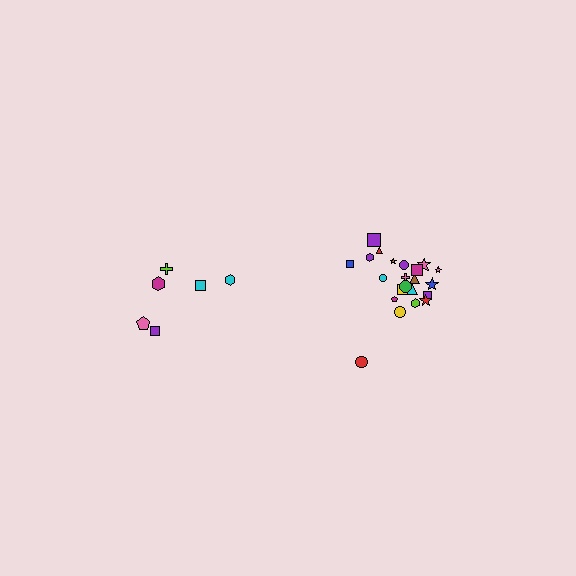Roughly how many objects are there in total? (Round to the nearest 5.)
Roughly 30 objects in total.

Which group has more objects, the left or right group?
The right group.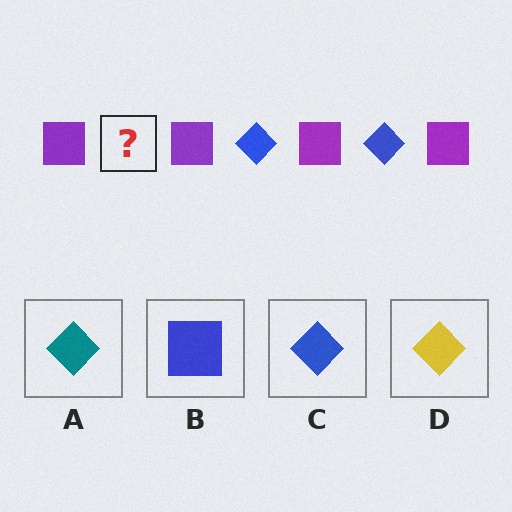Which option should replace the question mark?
Option C.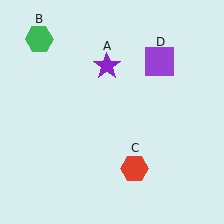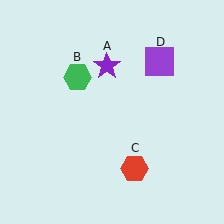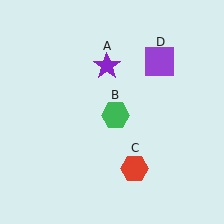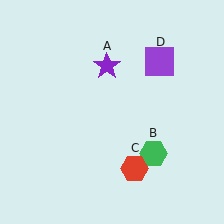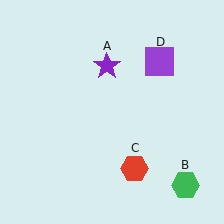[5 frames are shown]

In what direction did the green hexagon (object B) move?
The green hexagon (object B) moved down and to the right.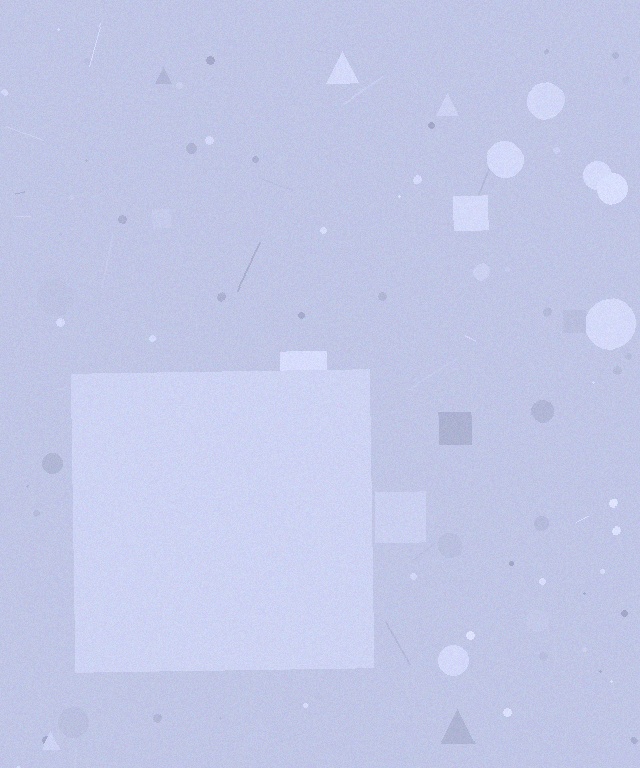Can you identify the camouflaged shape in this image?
The camouflaged shape is a square.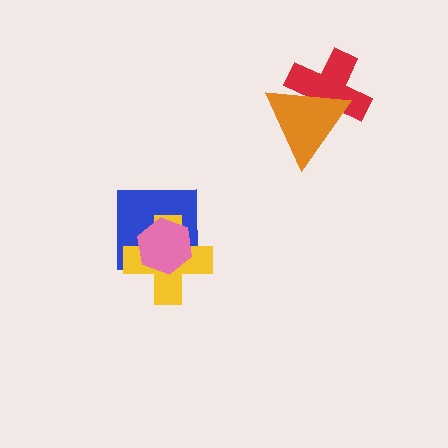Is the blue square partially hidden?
Yes, it is partially covered by another shape.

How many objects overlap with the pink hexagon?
2 objects overlap with the pink hexagon.